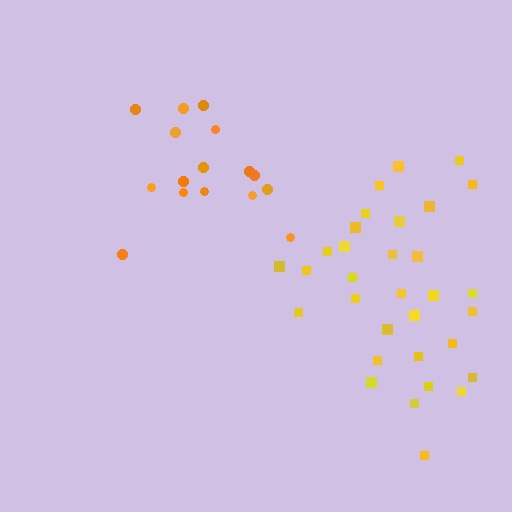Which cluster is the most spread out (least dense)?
Orange.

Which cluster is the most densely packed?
Yellow.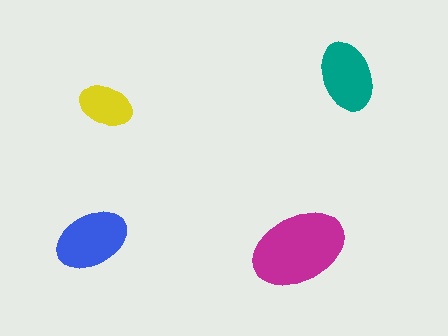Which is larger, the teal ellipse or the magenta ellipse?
The magenta one.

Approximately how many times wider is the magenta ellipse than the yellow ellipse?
About 2 times wider.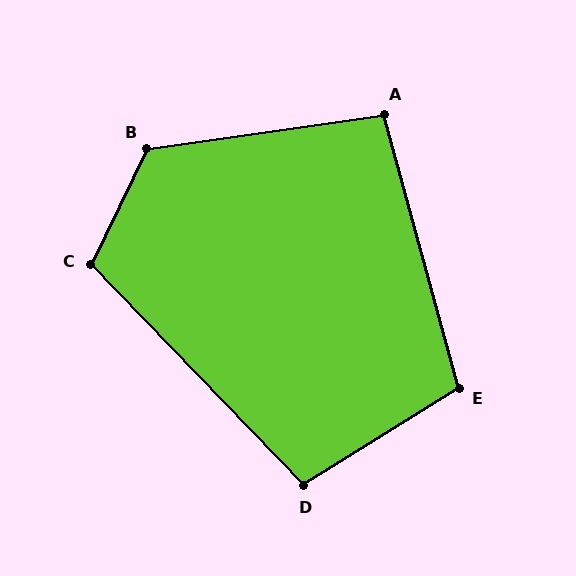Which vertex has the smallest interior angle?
A, at approximately 97 degrees.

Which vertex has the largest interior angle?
B, at approximately 124 degrees.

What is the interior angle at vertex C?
Approximately 111 degrees (obtuse).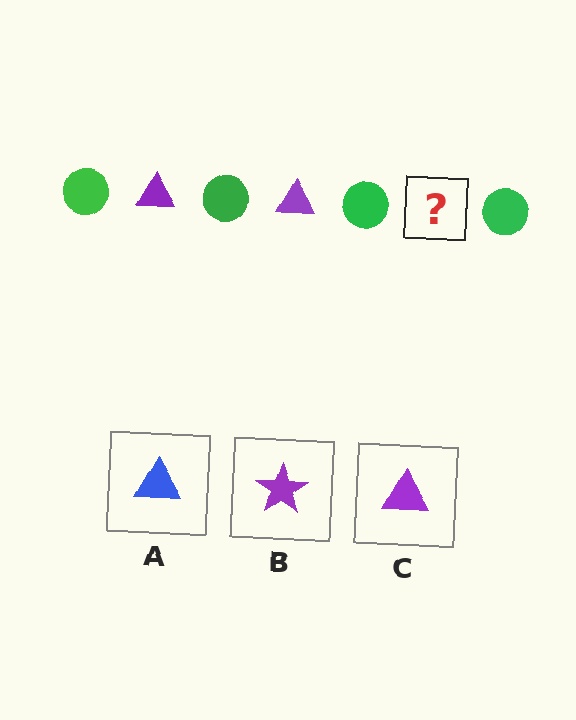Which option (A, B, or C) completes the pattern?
C.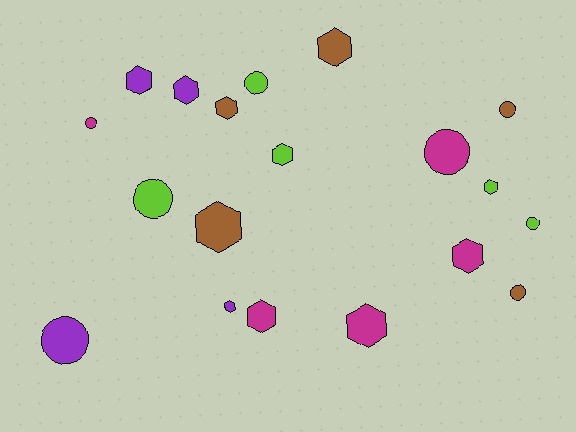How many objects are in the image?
There are 19 objects.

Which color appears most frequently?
Brown, with 5 objects.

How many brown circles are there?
There are 2 brown circles.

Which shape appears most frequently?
Hexagon, with 11 objects.